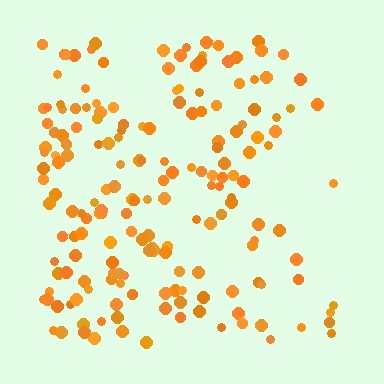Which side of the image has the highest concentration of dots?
The left.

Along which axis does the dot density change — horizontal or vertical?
Horizontal.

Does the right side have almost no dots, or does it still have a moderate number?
Still a moderate number, just noticeably fewer than the left.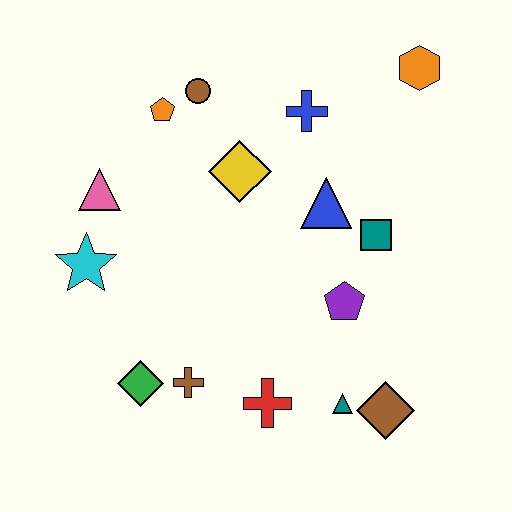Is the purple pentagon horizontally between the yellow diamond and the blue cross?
No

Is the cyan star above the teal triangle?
Yes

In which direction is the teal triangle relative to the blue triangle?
The teal triangle is below the blue triangle.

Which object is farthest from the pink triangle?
The brown diamond is farthest from the pink triangle.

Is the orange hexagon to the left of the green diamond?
No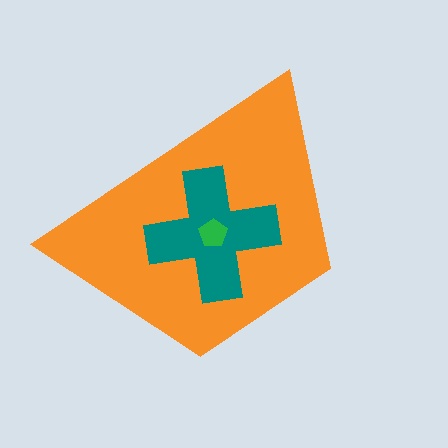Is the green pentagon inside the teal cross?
Yes.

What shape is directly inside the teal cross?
The green pentagon.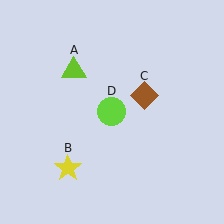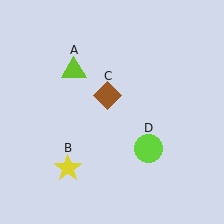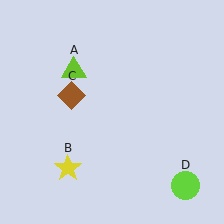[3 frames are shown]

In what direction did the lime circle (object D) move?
The lime circle (object D) moved down and to the right.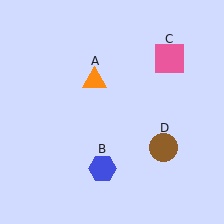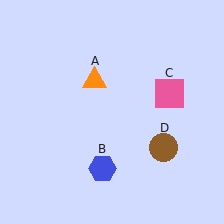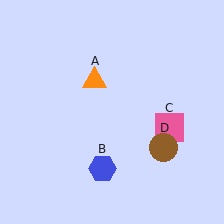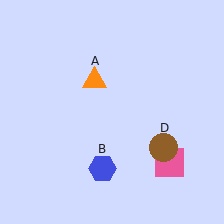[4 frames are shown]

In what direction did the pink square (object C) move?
The pink square (object C) moved down.